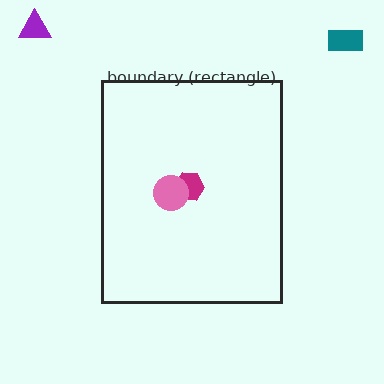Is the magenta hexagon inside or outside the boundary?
Inside.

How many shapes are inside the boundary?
2 inside, 2 outside.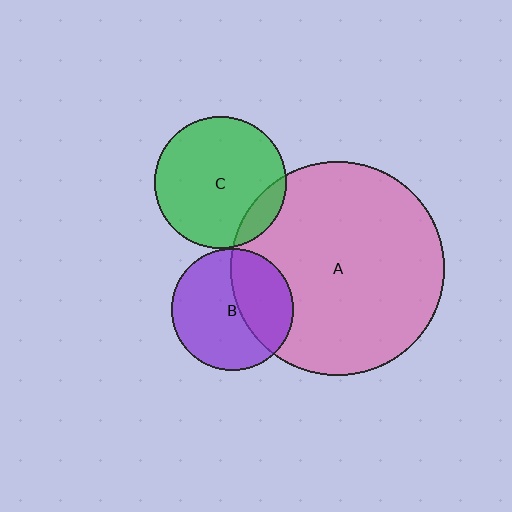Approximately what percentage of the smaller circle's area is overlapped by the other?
Approximately 40%.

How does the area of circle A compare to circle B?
Approximately 3.1 times.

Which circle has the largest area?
Circle A (pink).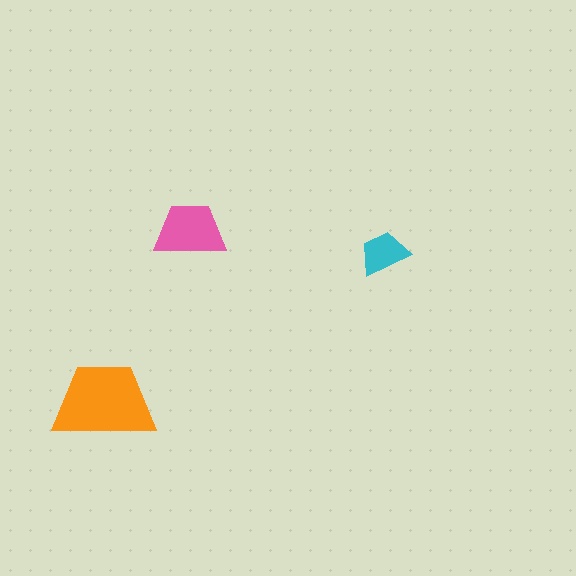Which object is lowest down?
The orange trapezoid is bottommost.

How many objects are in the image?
There are 3 objects in the image.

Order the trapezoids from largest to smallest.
the orange one, the pink one, the cyan one.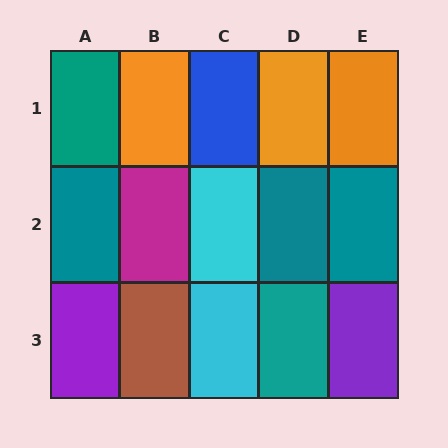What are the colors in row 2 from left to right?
Teal, magenta, cyan, teal, teal.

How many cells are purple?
2 cells are purple.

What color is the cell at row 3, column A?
Purple.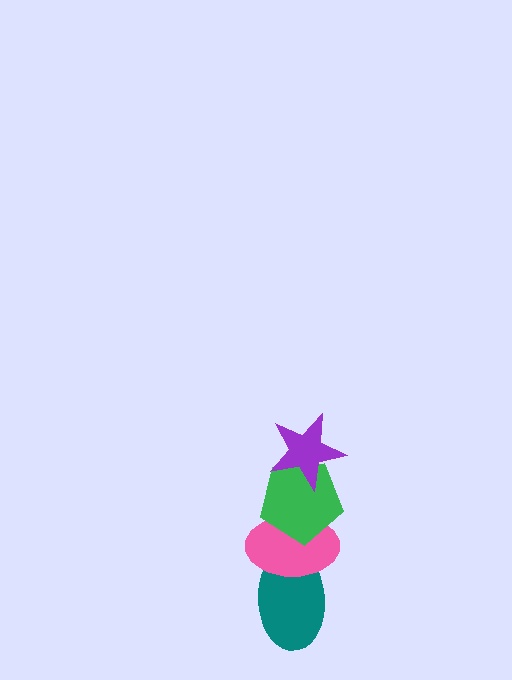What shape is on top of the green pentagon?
The purple star is on top of the green pentagon.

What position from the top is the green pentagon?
The green pentagon is 2nd from the top.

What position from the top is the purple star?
The purple star is 1st from the top.